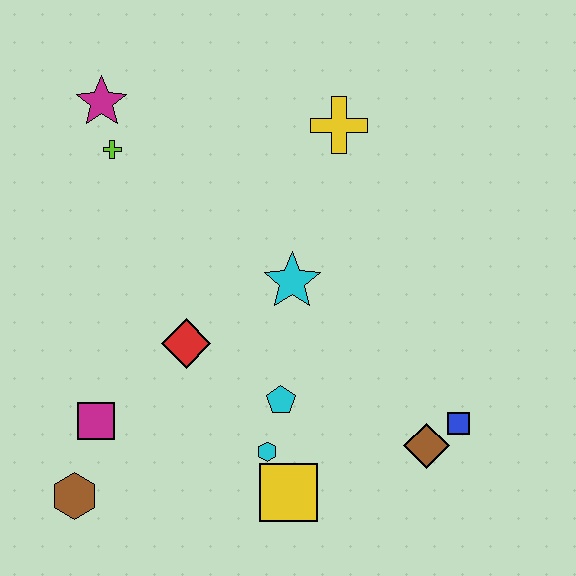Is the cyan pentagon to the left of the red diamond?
No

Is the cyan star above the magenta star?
No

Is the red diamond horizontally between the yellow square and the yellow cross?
No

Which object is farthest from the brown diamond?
The magenta star is farthest from the brown diamond.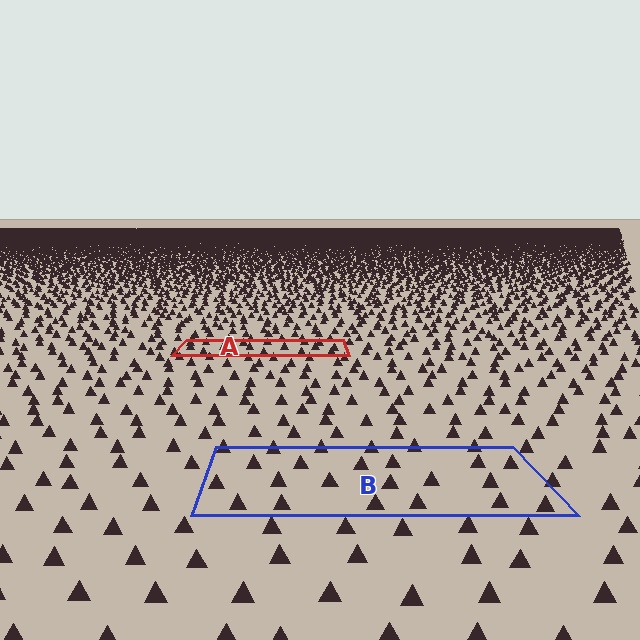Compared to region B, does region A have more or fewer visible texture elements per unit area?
Region A has more texture elements per unit area — they are packed more densely because it is farther away.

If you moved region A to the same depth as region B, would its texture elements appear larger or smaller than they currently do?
They would appear larger. At a closer depth, the same texture elements are projected at a bigger on-screen size.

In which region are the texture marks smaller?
The texture marks are smaller in region A, because it is farther away.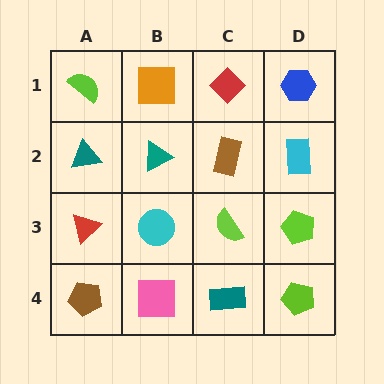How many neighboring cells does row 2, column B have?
4.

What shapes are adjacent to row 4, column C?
A lime semicircle (row 3, column C), a pink square (row 4, column B), a lime pentagon (row 4, column D).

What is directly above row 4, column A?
A red triangle.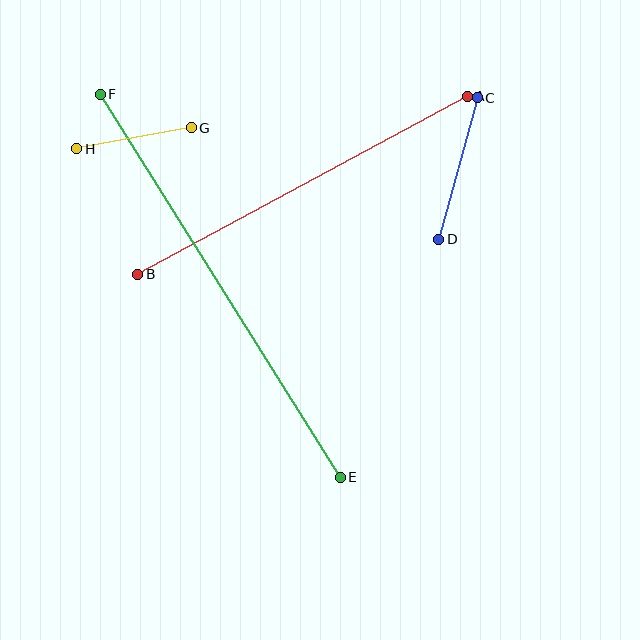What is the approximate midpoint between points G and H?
The midpoint is at approximately (134, 138) pixels.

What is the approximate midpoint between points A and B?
The midpoint is at approximately (303, 185) pixels.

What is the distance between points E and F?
The distance is approximately 452 pixels.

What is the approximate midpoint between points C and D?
The midpoint is at approximately (458, 168) pixels.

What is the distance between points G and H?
The distance is approximately 117 pixels.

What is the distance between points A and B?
The distance is approximately 375 pixels.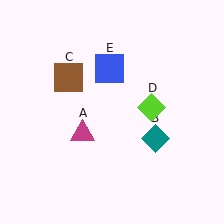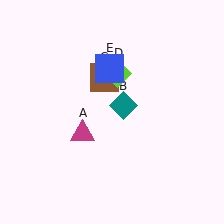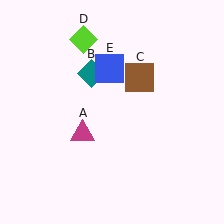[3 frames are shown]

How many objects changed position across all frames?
3 objects changed position: teal diamond (object B), brown square (object C), lime diamond (object D).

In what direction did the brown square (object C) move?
The brown square (object C) moved right.